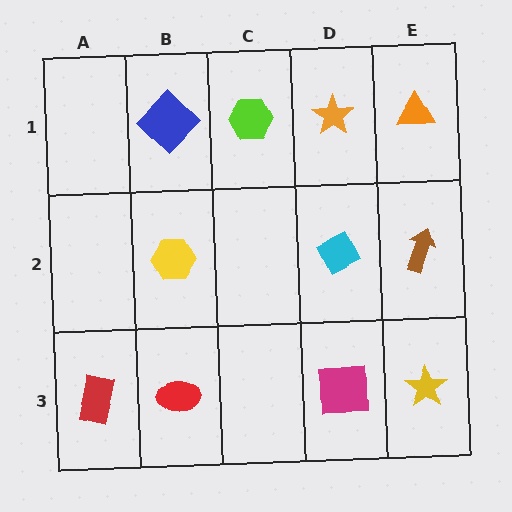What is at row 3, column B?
A red ellipse.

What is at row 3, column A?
A red rectangle.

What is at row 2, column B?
A yellow hexagon.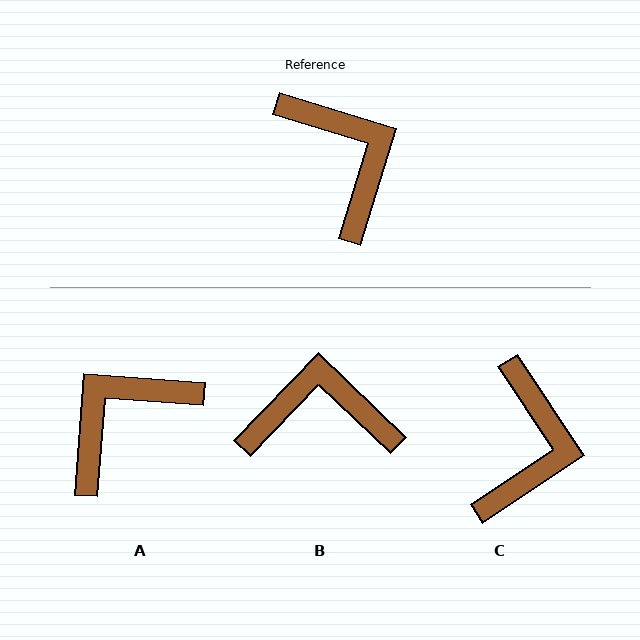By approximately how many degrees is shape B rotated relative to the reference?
Approximately 63 degrees counter-clockwise.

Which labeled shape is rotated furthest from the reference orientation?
A, about 103 degrees away.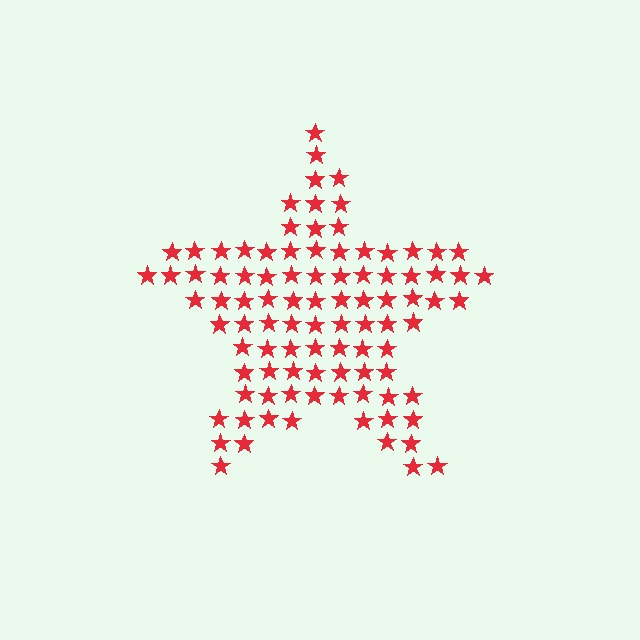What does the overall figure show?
The overall figure shows a star.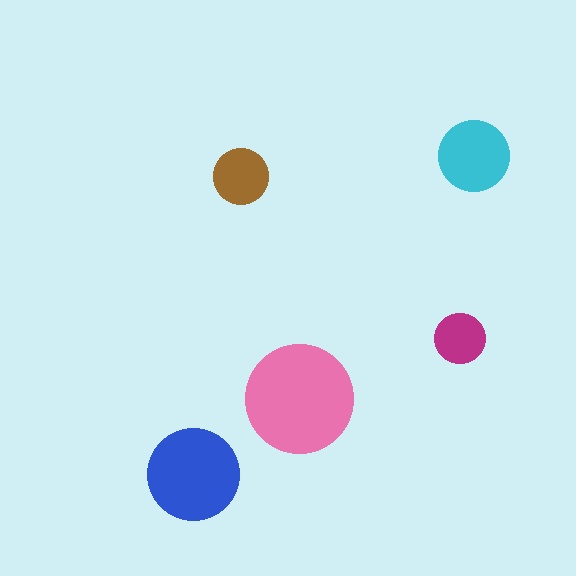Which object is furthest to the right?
The cyan circle is rightmost.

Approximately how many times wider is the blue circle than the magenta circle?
About 2 times wider.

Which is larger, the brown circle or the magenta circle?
The brown one.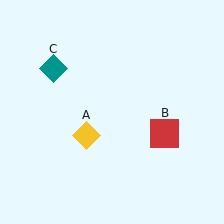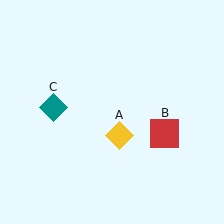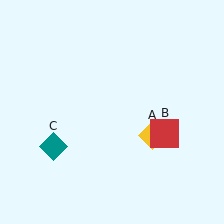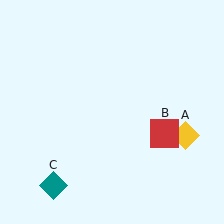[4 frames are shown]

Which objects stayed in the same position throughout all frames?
Red square (object B) remained stationary.